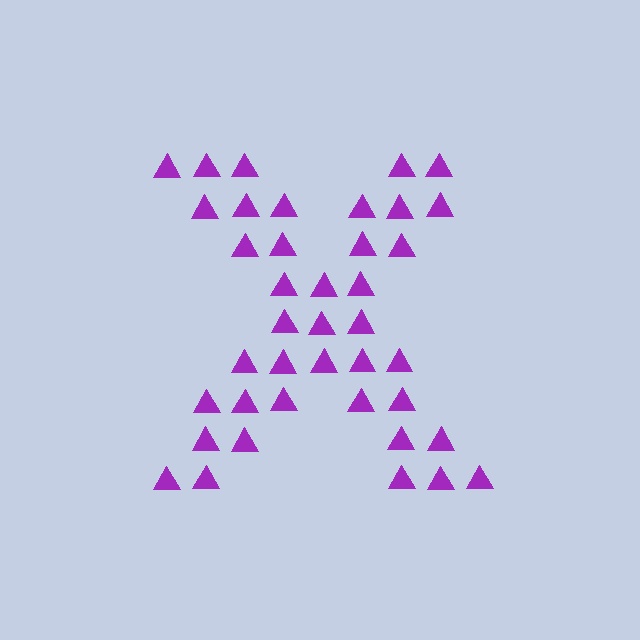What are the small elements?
The small elements are triangles.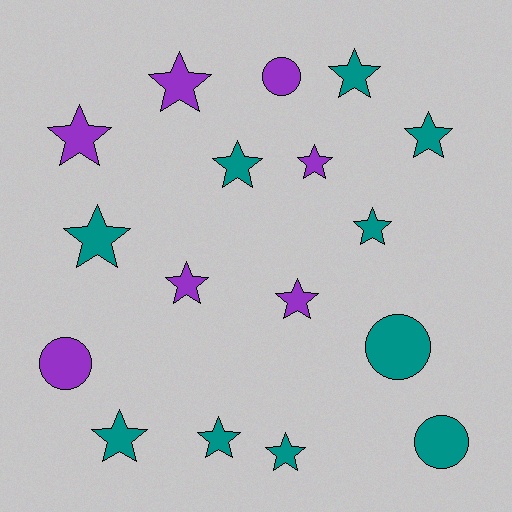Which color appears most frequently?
Teal, with 10 objects.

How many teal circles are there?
There are 2 teal circles.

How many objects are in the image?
There are 17 objects.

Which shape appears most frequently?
Star, with 13 objects.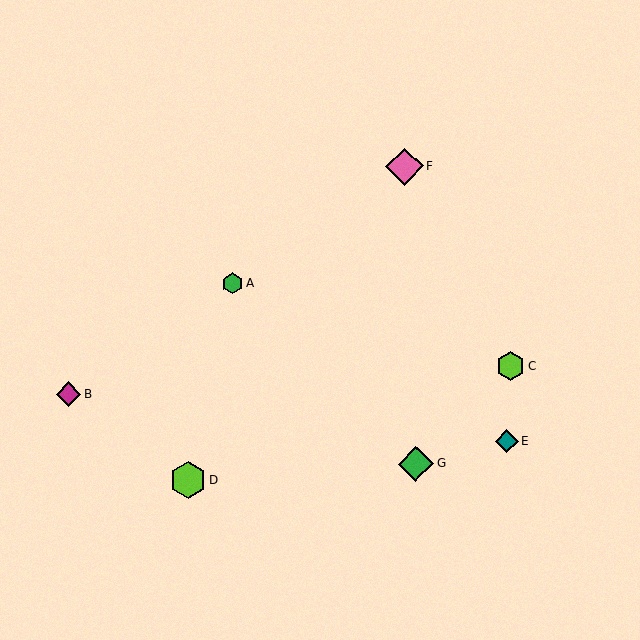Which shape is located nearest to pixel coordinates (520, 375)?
The lime hexagon (labeled C) at (511, 366) is nearest to that location.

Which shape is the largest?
The pink diamond (labeled F) is the largest.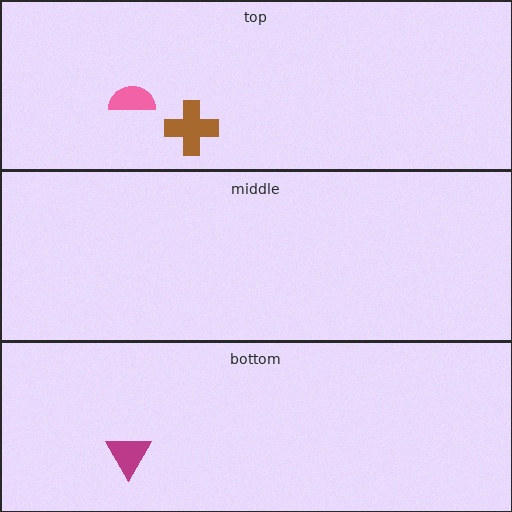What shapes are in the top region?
The pink semicircle, the brown cross.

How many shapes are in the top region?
2.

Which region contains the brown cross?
The top region.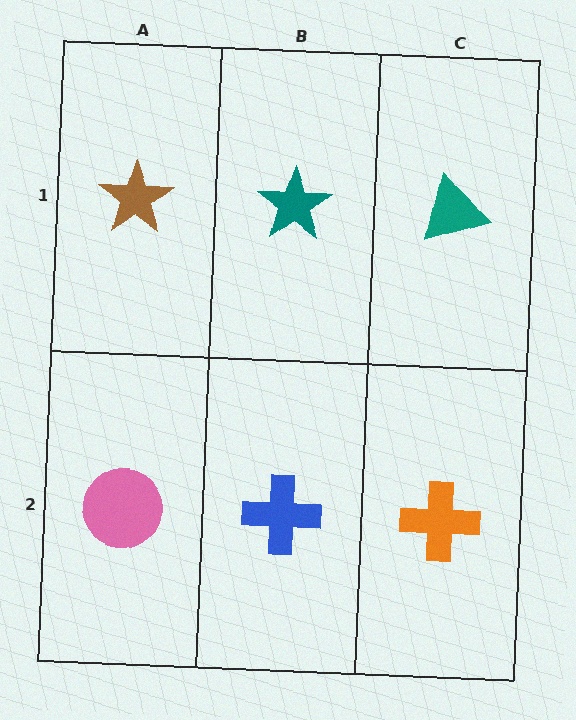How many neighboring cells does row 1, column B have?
3.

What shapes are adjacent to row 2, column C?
A teal triangle (row 1, column C), a blue cross (row 2, column B).